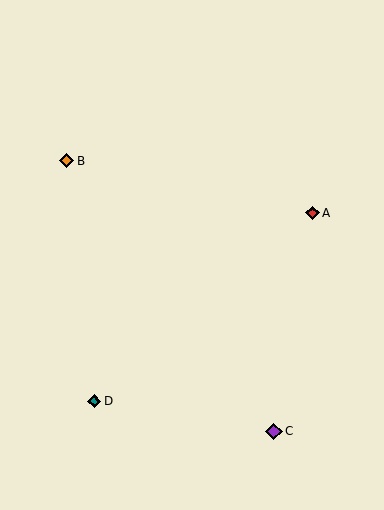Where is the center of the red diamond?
The center of the red diamond is at (313, 213).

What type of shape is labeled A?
Shape A is a red diamond.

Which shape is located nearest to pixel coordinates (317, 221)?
The red diamond (labeled A) at (313, 213) is nearest to that location.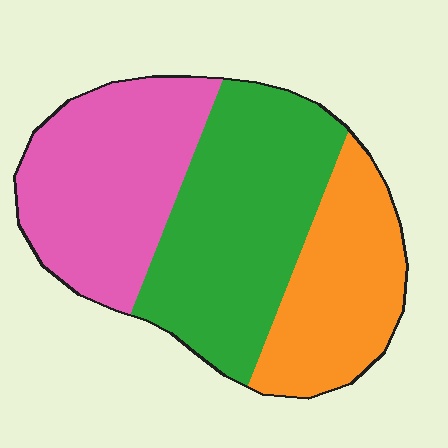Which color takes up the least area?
Orange, at roughly 25%.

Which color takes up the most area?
Green, at roughly 40%.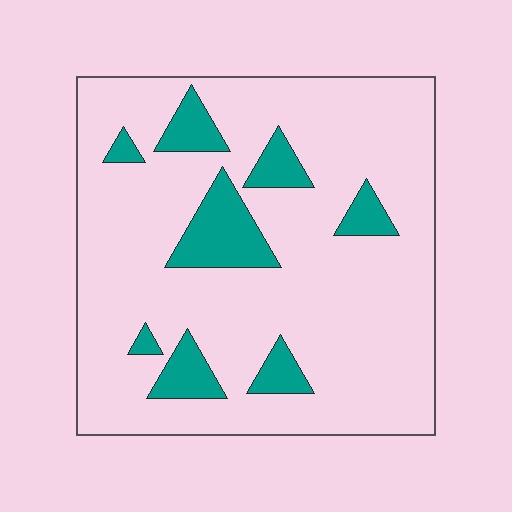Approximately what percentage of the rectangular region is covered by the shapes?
Approximately 15%.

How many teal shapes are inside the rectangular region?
8.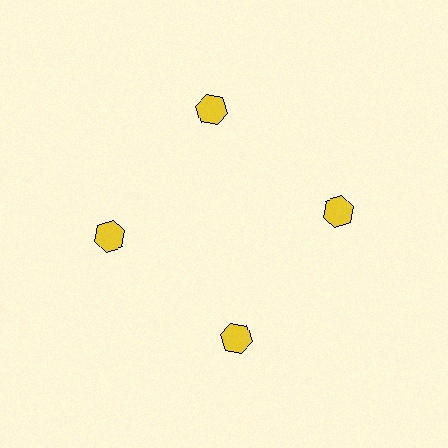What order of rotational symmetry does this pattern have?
This pattern has 4-fold rotational symmetry.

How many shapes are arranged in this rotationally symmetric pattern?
There are 4 shapes, arranged in 4 groups of 1.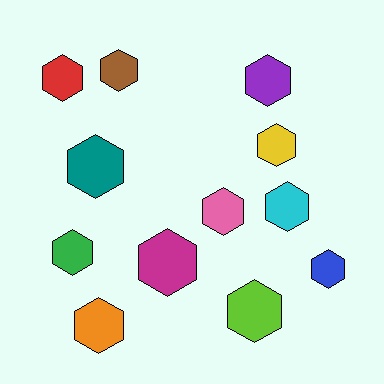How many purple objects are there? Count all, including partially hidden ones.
There is 1 purple object.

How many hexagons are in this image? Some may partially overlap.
There are 12 hexagons.